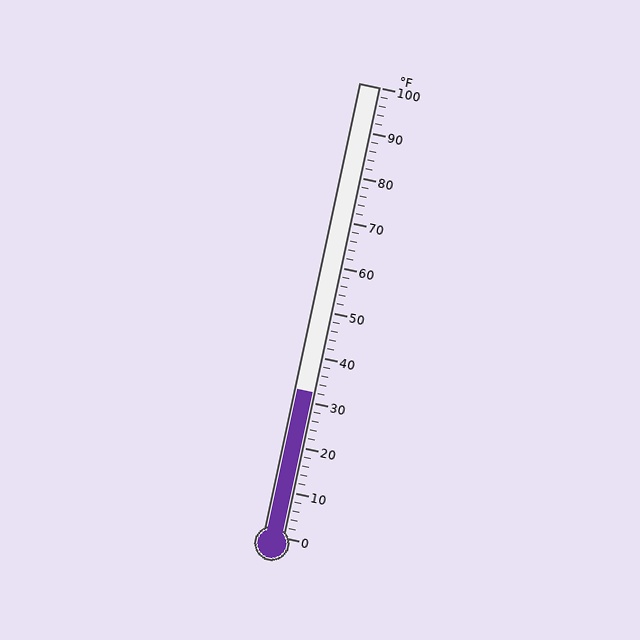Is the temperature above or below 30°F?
The temperature is above 30°F.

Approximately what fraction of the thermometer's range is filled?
The thermometer is filled to approximately 30% of its range.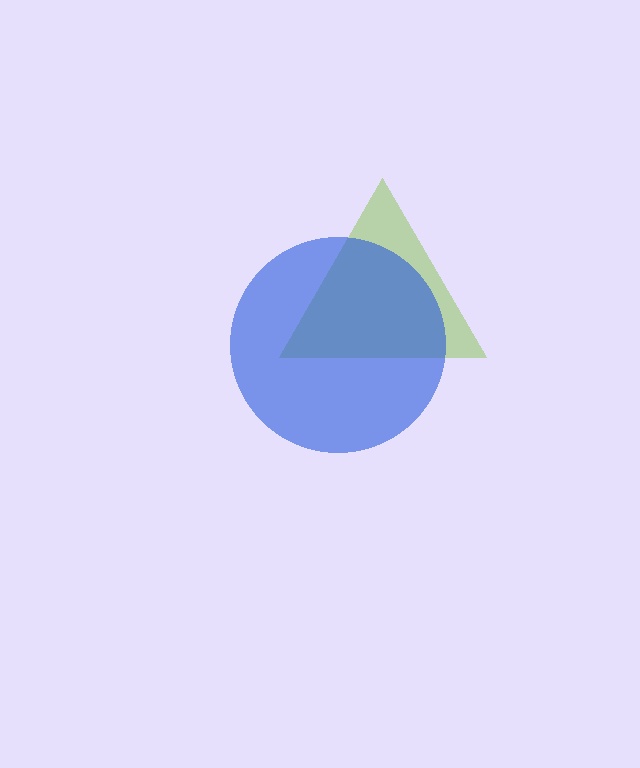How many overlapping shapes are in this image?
There are 2 overlapping shapes in the image.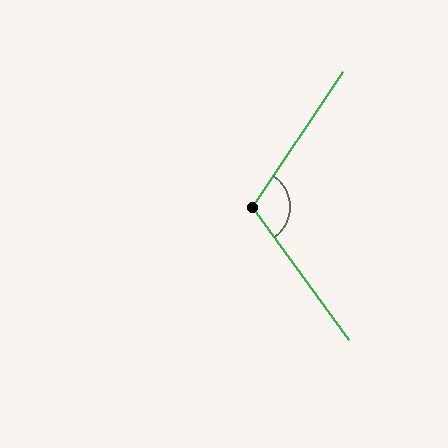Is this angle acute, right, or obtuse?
It is obtuse.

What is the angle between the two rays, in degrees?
Approximately 110 degrees.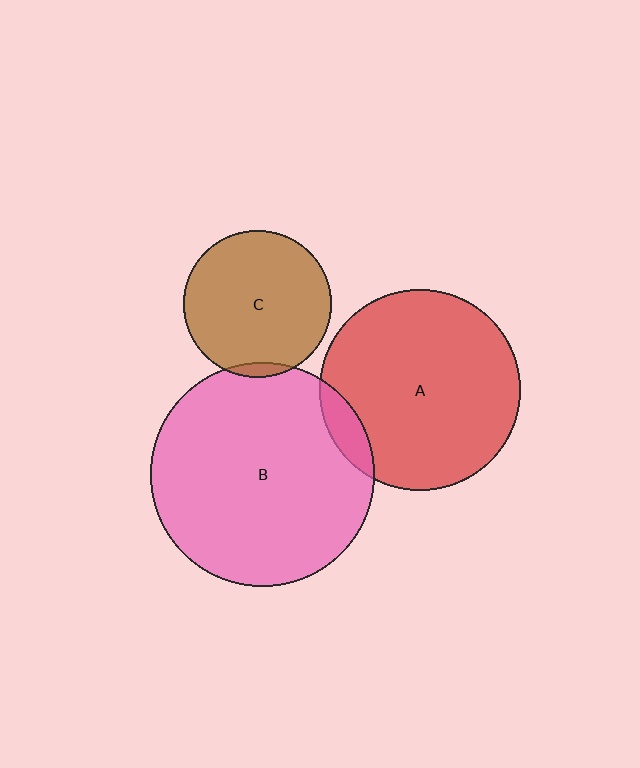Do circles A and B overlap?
Yes.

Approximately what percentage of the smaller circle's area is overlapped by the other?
Approximately 10%.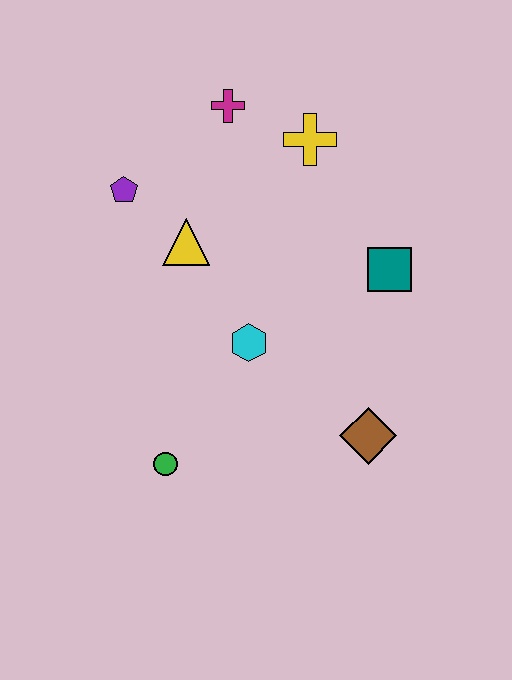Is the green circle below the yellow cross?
Yes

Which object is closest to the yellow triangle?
The purple pentagon is closest to the yellow triangle.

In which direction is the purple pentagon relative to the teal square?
The purple pentagon is to the left of the teal square.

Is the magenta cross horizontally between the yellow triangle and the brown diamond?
Yes